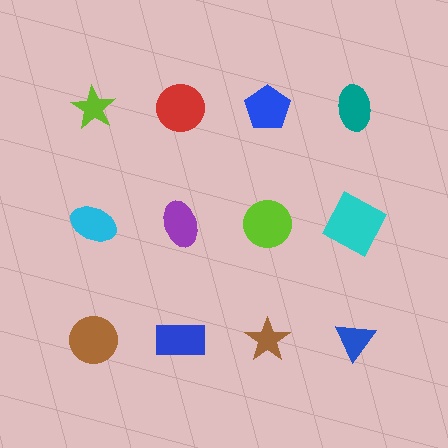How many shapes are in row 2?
4 shapes.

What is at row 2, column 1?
A cyan ellipse.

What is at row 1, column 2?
A red circle.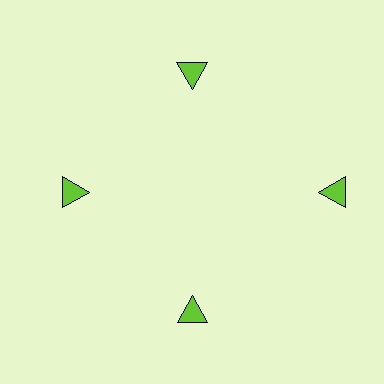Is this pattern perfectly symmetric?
No. The 4 lime triangles are arranged in a ring, but one element near the 3 o'clock position is pushed outward from the center, breaking the 4-fold rotational symmetry.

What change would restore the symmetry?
The symmetry would be restored by moving it inward, back onto the ring so that all 4 triangles sit at equal angles and equal distance from the center.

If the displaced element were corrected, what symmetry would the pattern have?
It would have 4-fold rotational symmetry — the pattern would map onto itself every 90 degrees.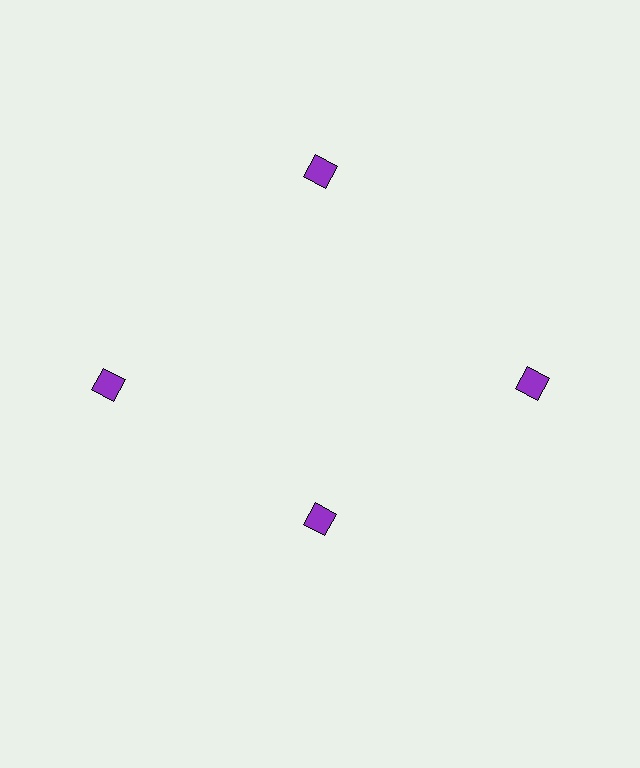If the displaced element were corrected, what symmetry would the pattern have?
It would have 4-fold rotational symmetry — the pattern would map onto itself every 90 degrees.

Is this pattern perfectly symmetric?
No. The 4 purple diamonds are arranged in a ring, but one element near the 6 o'clock position is pulled inward toward the center, breaking the 4-fold rotational symmetry.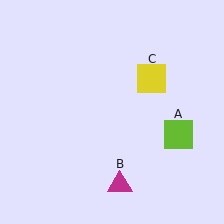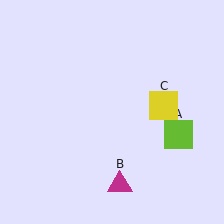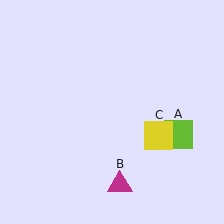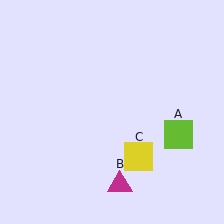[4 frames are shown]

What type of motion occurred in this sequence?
The yellow square (object C) rotated clockwise around the center of the scene.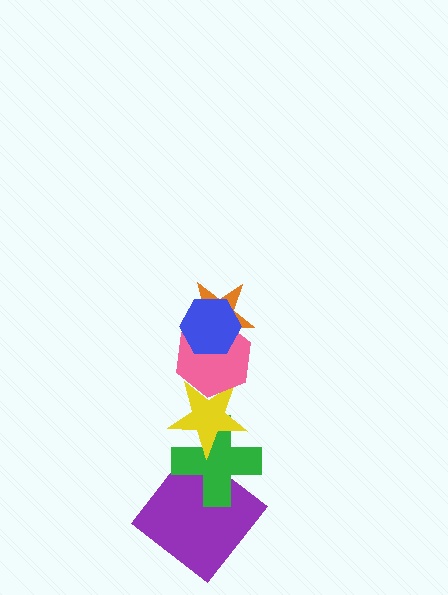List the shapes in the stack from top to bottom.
From top to bottom: the blue hexagon, the orange star, the pink hexagon, the yellow star, the green cross, the purple diamond.